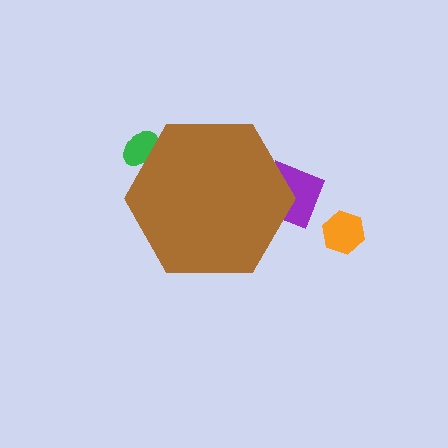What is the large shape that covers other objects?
A brown hexagon.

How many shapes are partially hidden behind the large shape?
2 shapes are partially hidden.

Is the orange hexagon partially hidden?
No, the orange hexagon is fully visible.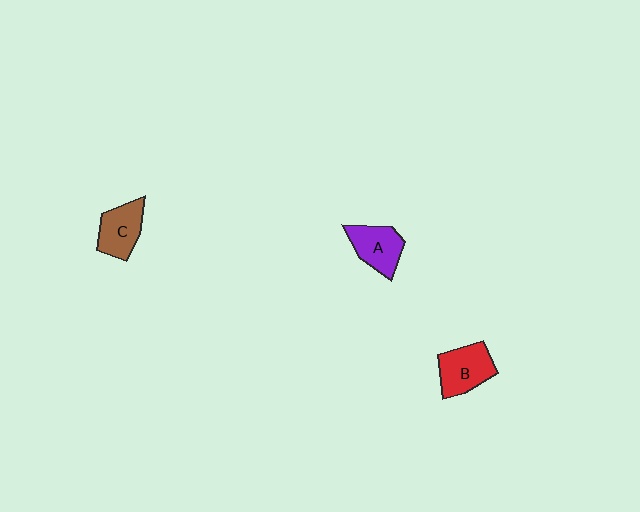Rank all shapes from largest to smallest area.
From largest to smallest: B (red), A (purple), C (brown).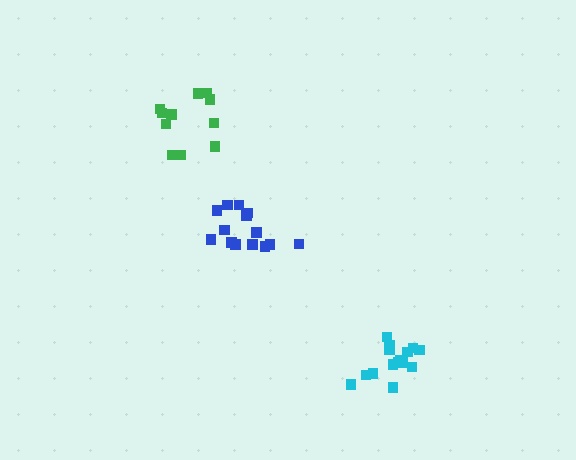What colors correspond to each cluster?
The clusters are colored: cyan, green, blue.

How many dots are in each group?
Group 1: 15 dots, Group 2: 11 dots, Group 3: 14 dots (40 total).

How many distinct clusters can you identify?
There are 3 distinct clusters.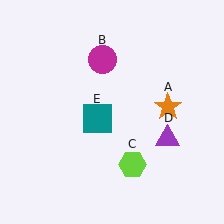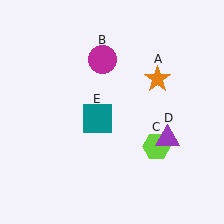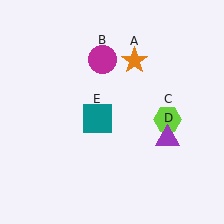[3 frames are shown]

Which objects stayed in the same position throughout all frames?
Magenta circle (object B) and purple triangle (object D) and teal square (object E) remained stationary.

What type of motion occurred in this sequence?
The orange star (object A), lime hexagon (object C) rotated counterclockwise around the center of the scene.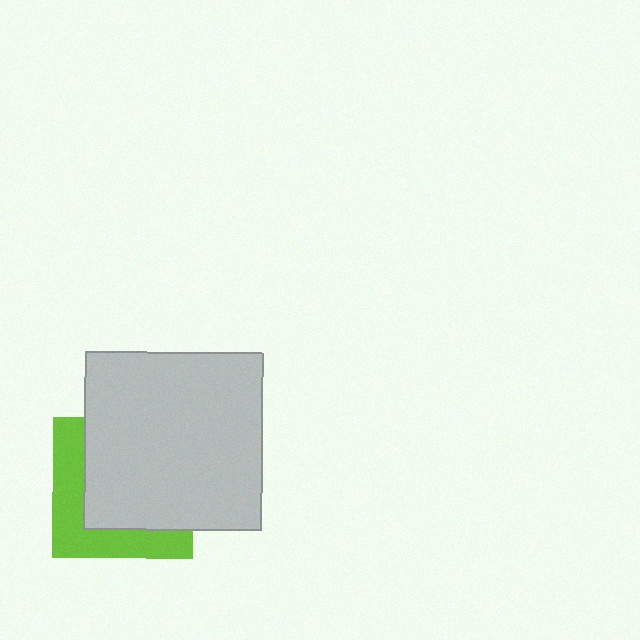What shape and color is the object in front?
The object in front is a light gray square.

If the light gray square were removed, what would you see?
You would see the complete lime square.